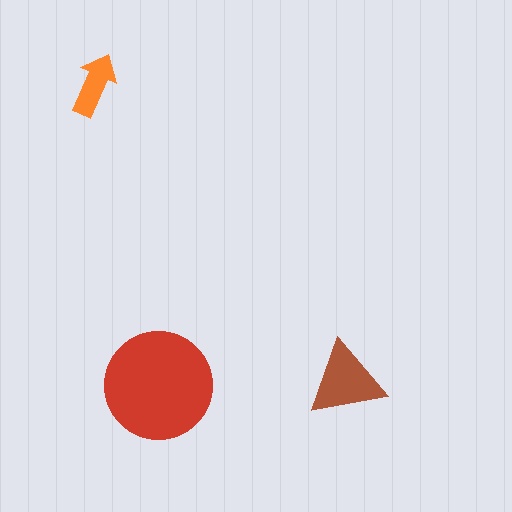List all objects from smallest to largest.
The orange arrow, the brown triangle, the red circle.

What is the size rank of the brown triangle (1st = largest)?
2nd.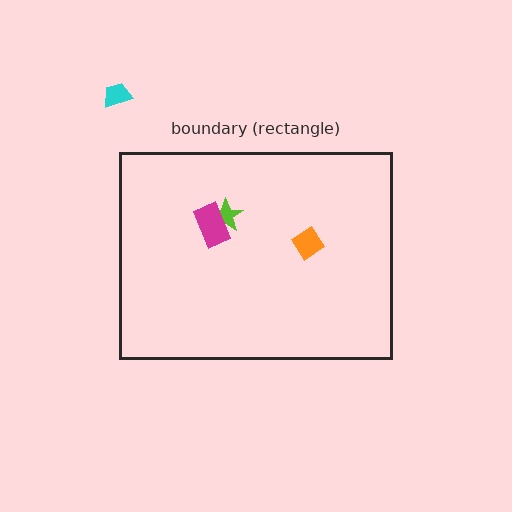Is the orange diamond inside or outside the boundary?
Inside.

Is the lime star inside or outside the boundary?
Inside.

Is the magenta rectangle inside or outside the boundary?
Inside.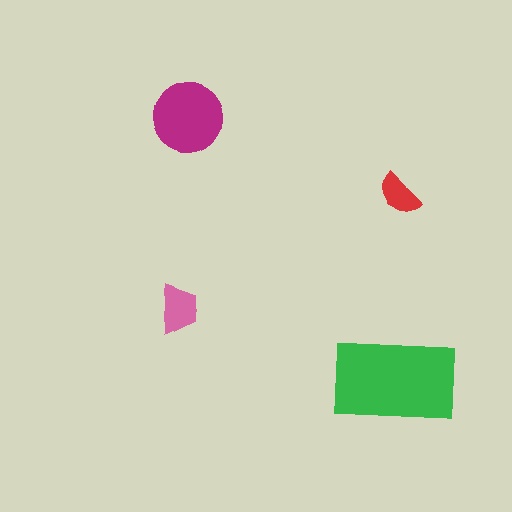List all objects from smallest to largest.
The red semicircle, the pink trapezoid, the magenta circle, the green rectangle.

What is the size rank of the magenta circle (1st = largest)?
2nd.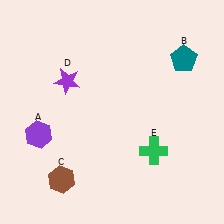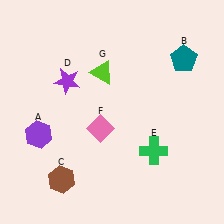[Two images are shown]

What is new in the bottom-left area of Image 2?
A pink diamond (F) was added in the bottom-left area of Image 2.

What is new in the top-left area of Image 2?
A lime triangle (G) was added in the top-left area of Image 2.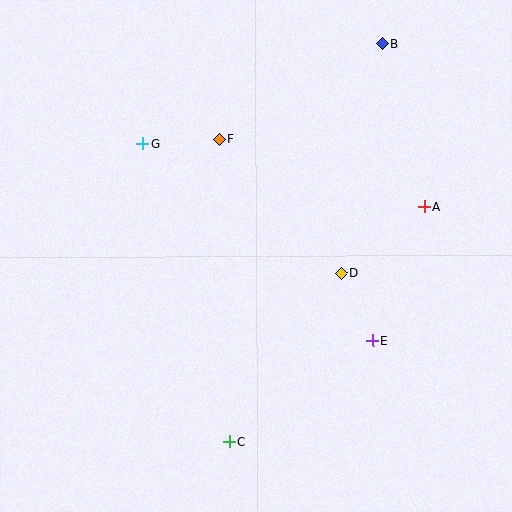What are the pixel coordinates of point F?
Point F is at (219, 140).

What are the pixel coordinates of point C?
Point C is at (229, 442).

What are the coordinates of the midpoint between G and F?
The midpoint between G and F is at (181, 141).